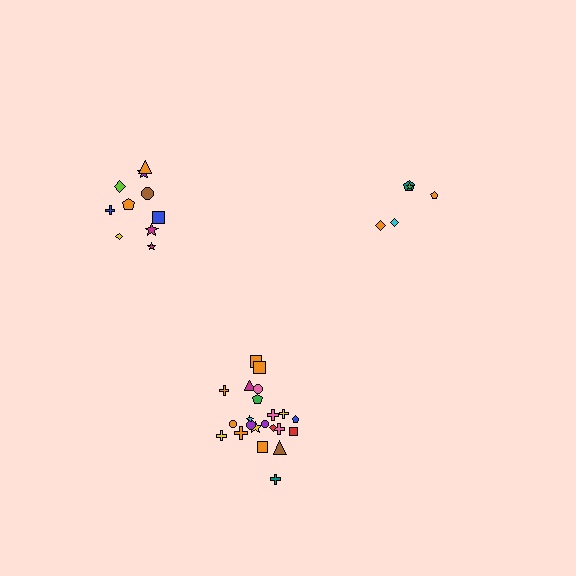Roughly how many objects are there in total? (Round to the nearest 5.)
Roughly 35 objects in total.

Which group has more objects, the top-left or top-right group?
The top-left group.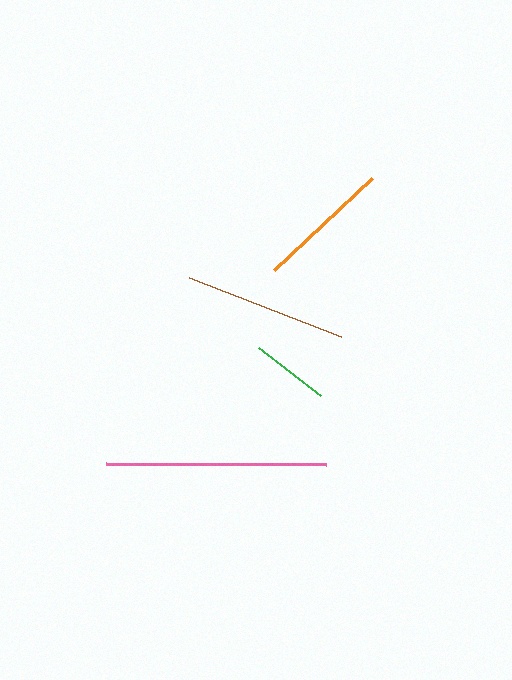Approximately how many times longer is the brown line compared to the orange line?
The brown line is approximately 1.2 times the length of the orange line.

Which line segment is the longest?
The pink line is the longest at approximately 220 pixels.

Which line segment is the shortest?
The green line is the shortest at approximately 78 pixels.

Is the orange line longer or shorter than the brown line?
The brown line is longer than the orange line.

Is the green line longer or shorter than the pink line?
The pink line is longer than the green line.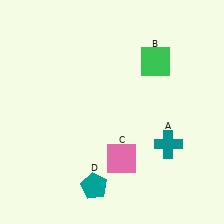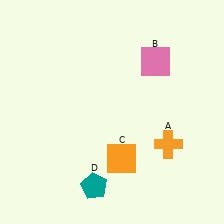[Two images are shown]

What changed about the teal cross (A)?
In Image 1, A is teal. In Image 2, it changed to orange.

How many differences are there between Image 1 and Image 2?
There are 3 differences between the two images.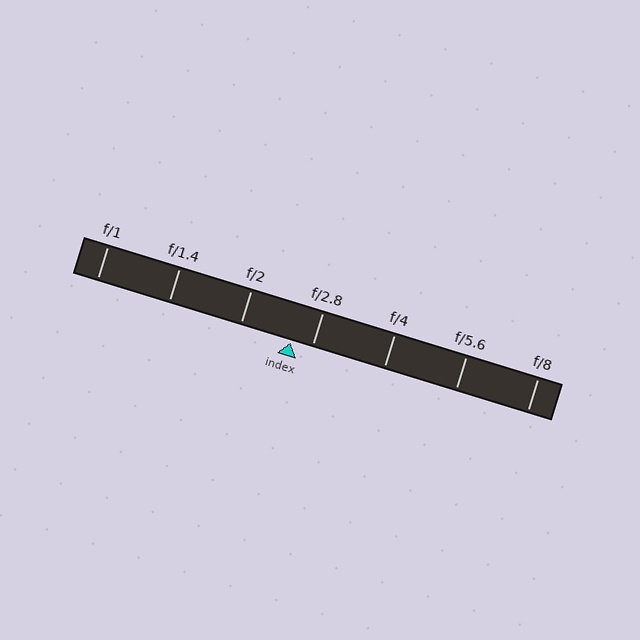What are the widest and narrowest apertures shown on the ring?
The widest aperture shown is f/1 and the narrowest is f/8.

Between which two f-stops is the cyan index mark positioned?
The index mark is between f/2 and f/2.8.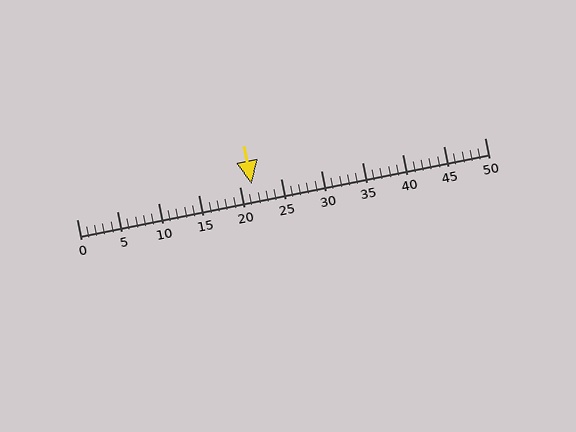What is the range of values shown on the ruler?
The ruler shows values from 0 to 50.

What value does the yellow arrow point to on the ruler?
The yellow arrow points to approximately 22.